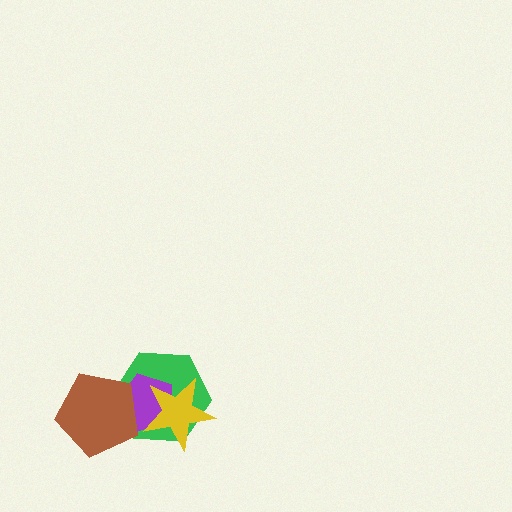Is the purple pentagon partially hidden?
Yes, it is partially covered by another shape.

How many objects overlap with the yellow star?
2 objects overlap with the yellow star.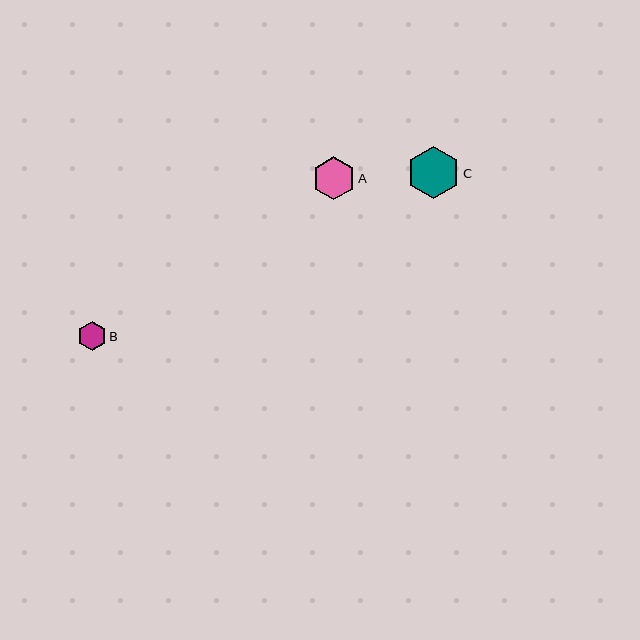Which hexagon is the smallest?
Hexagon B is the smallest with a size of approximately 28 pixels.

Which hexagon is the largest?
Hexagon C is the largest with a size of approximately 52 pixels.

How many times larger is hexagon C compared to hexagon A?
Hexagon C is approximately 1.2 times the size of hexagon A.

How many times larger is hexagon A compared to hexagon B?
Hexagon A is approximately 1.5 times the size of hexagon B.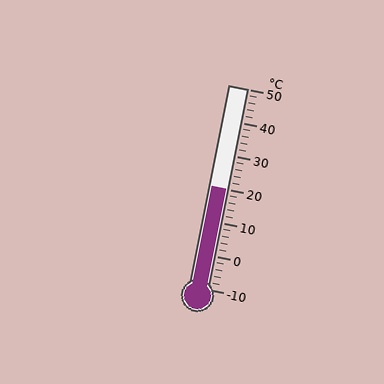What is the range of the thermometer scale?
The thermometer scale ranges from -10°C to 50°C.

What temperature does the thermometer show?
The thermometer shows approximately 20°C.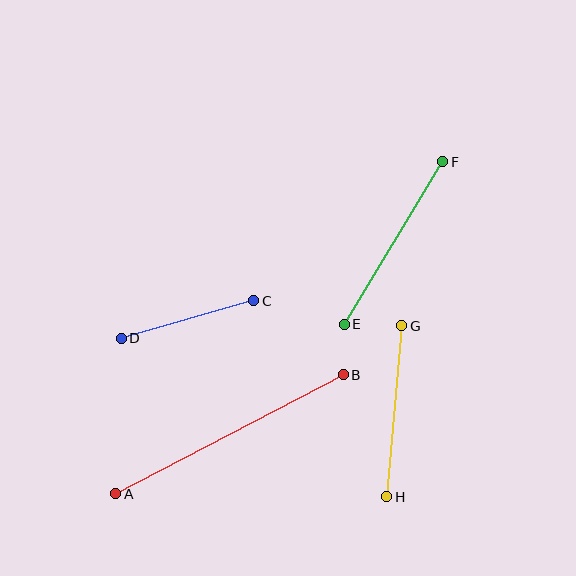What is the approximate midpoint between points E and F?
The midpoint is at approximately (394, 243) pixels.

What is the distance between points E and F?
The distance is approximately 190 pixels.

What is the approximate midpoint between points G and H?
The midpoint is at approximately (394, 411) pixels.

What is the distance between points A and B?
The distance is approximately 257 pixels.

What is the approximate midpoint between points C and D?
The midpoint is at approximately (188, 319) pixels.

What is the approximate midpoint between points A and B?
The midpoint is at approximately (229, 434) pixels.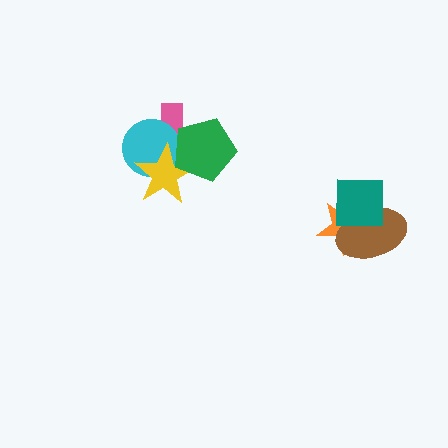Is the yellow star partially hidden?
Yes, it is partially covered by another shape.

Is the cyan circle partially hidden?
Yes, it is partially covered by another shape.